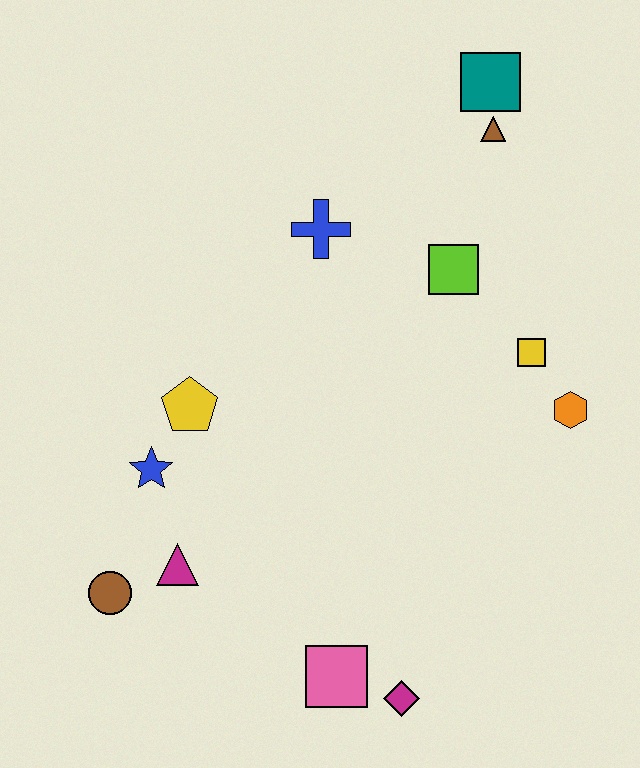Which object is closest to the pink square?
The magenta diamond is closest to the pink square.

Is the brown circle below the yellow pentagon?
Yes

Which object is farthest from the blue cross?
The magenta diamond is farthest from the blue cross.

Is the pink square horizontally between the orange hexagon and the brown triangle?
No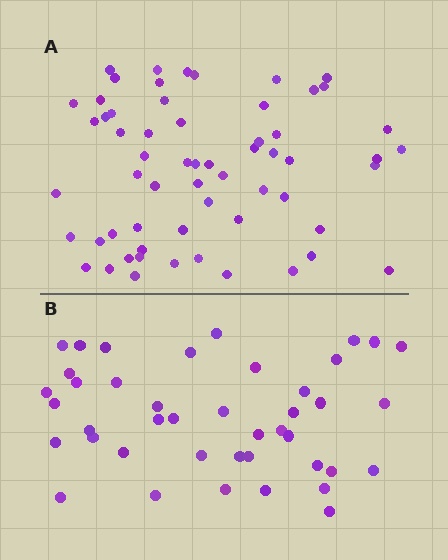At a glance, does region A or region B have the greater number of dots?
Region A (the top region) has more dots.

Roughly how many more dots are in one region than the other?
Region A has approximately 20 more dots than region B.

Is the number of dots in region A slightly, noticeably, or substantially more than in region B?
Region A has noticeably more, but not dramatically so. The ratio is roughly 1.4 to 1.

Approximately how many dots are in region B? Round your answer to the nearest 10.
About 40 dots. (The exact count is 42, which rounds to 40.)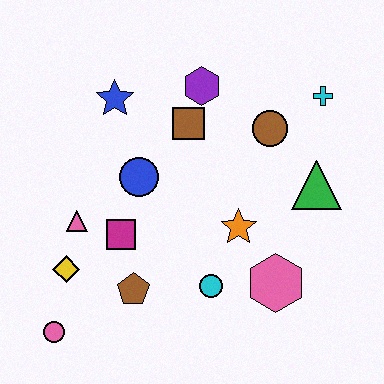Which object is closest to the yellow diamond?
The pink triangle is closest to the yellow diamond.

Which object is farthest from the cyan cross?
The pink circle is farthest from the cyan cross.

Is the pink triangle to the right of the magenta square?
No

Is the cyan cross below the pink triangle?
No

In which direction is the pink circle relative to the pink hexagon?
The pink circle is to the left of the pink hexagon.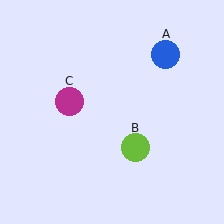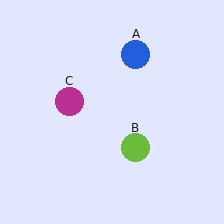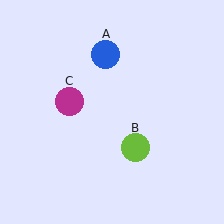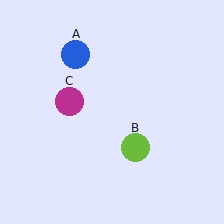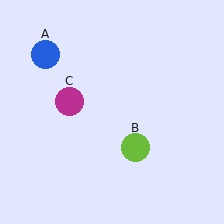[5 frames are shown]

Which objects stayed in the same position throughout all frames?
Lime circle (object B) and magenta circle (object C) remained stationary.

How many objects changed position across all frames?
1 object changed position: blue circle (object A).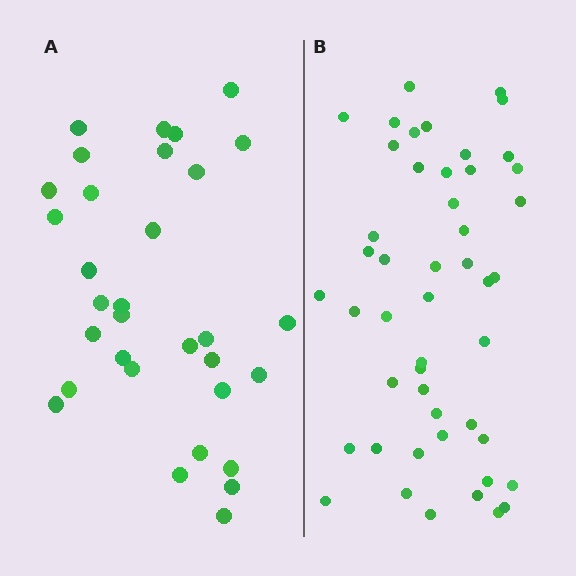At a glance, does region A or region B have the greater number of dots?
Region B (the right region) has more dots.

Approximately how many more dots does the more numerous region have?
Region B has approximately 15 more dots than region A.